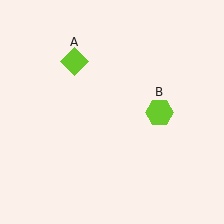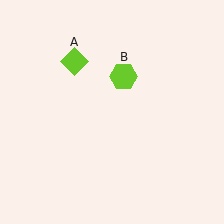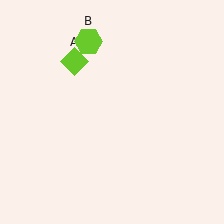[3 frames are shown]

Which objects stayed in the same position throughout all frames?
Lime diamond (object A) remained stationary.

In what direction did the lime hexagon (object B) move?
The lime hexagon (object B) moved up and to the left.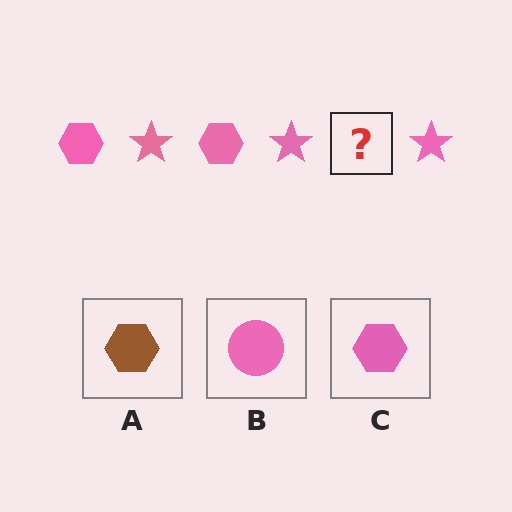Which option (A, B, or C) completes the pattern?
C.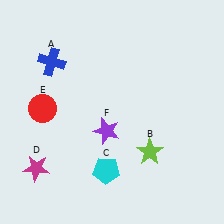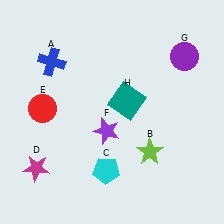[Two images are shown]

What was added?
A purple circle (G), a teal square (H) were added in Image 2.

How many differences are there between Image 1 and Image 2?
There are 2 differences between the two images.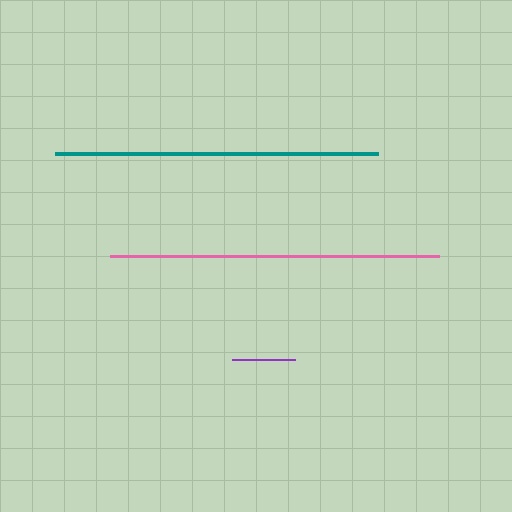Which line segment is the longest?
The pink line is the longest at approximately 329 pixels.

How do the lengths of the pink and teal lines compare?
The pink and teal lines are approximately the same length.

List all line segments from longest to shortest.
From longest to shortest: pink, teal, purple.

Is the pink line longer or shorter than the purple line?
The pink line is longer than the purple line.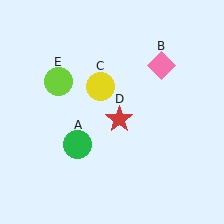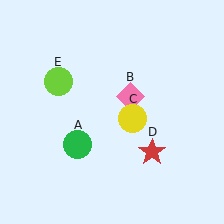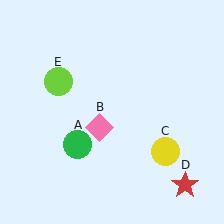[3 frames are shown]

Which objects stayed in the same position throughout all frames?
Green circle (object A) and lime circle (object E) remained stationary.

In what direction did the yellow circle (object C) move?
The yellow circle (object C) moved down and to the right.